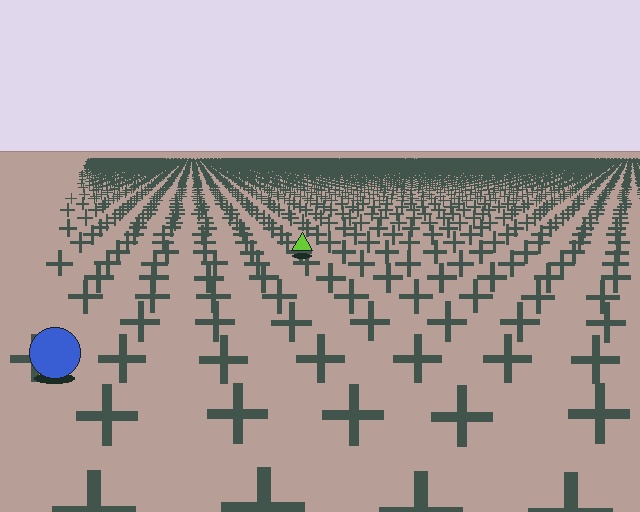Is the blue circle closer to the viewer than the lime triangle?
Yes. The blue circle is closer — you can tell from the texture gradient: the ground texture is coarser near it.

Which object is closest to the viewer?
The blue circle is closest. The texture marks near it are larger and more spread out.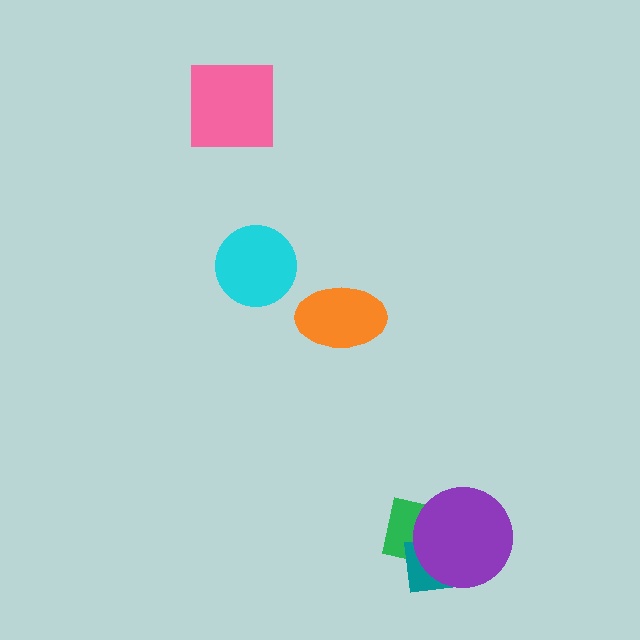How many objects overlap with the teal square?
2 objects overlap with the teal square.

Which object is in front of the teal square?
The purple circle is in front of the teal square.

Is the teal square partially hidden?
Yes, it is partially covered by another shape.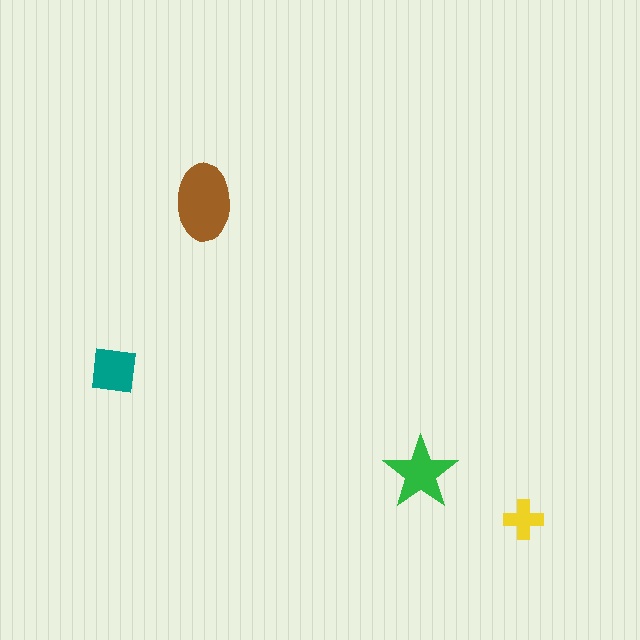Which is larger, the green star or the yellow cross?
The green star.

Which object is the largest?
The brown ellipse.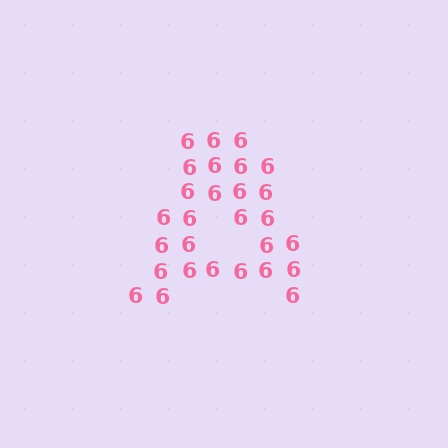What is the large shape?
The large shape is the letter A.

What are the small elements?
The small elements are digit 6's.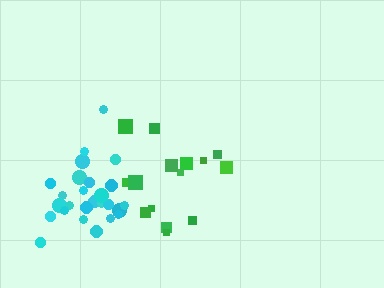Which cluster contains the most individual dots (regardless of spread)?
Cyan (26).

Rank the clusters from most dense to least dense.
cyan, green.